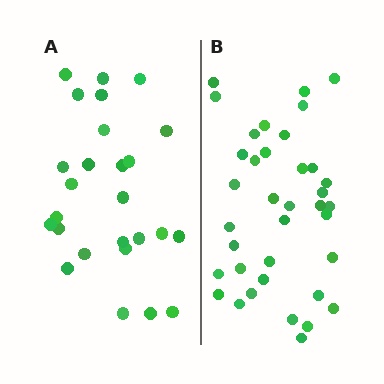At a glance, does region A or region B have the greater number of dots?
Region B (the right region) has more dots.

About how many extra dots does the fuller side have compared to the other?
Region B has roughly 12 or so more dots than region A.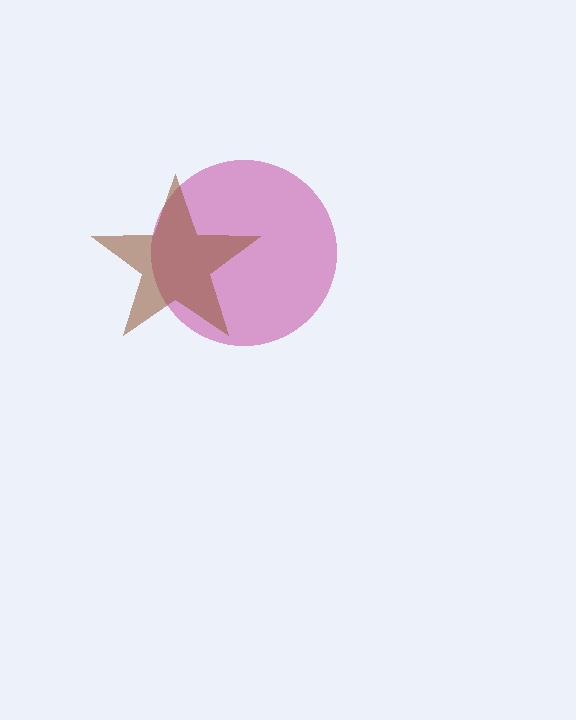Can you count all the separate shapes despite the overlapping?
Yes, there are 2 separate shapes.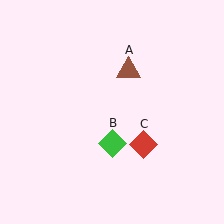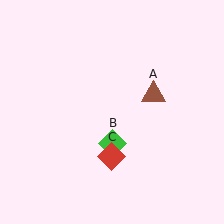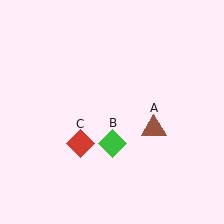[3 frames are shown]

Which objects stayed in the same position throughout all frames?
Green diamond (object B) remained stationary.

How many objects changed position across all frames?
2 objects changed position: brown triangle (object A), red diamond (object C).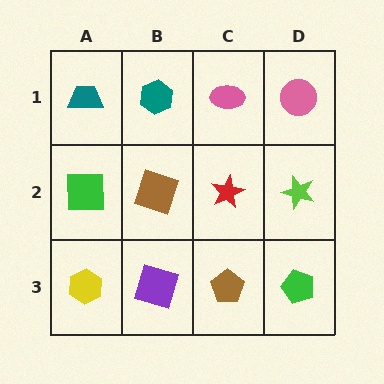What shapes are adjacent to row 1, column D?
A lime star (row 2, column D), a pink ellipse (row 1, column C).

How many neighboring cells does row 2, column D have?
3.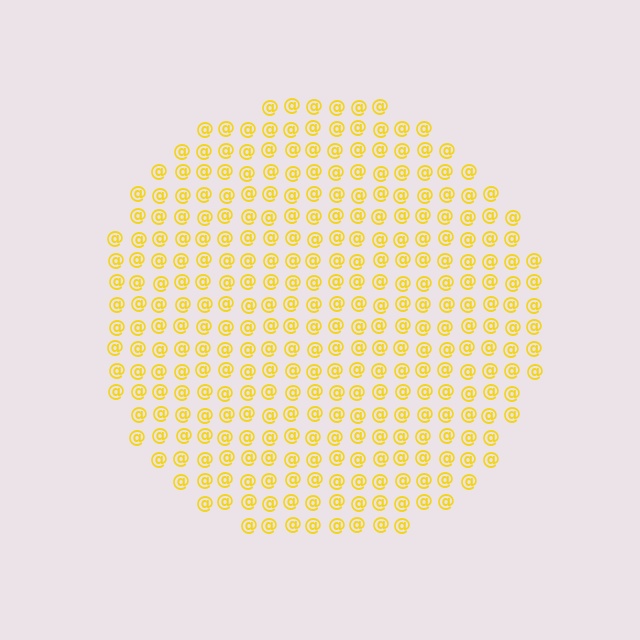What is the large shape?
The large shape is a circle.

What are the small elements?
The small elements are at signs.